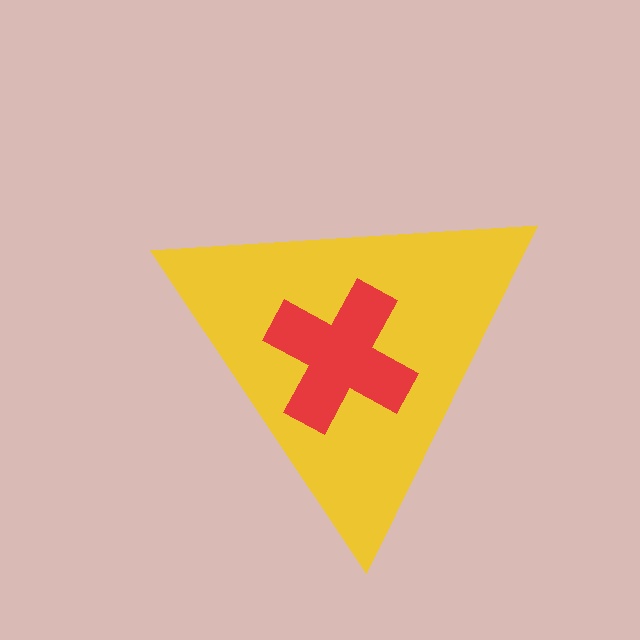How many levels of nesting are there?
2.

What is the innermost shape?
The red cross.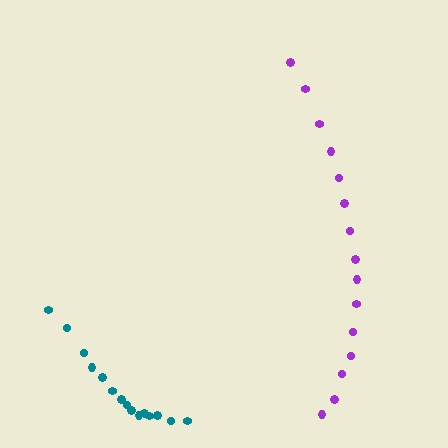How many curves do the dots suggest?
There are 2 distinct paths.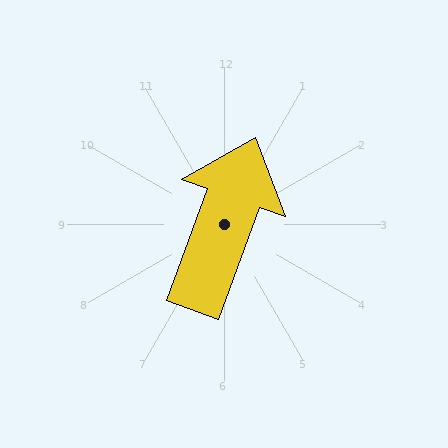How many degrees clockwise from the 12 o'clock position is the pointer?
Approximately 20 degrees.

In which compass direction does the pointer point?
North.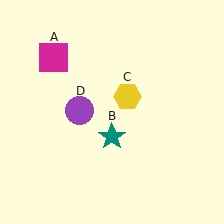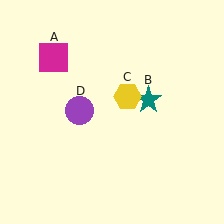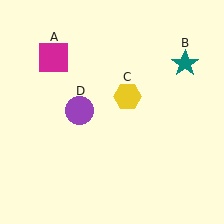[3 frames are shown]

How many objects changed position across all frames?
1 object changed position: teal star (object B).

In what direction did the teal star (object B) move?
The teal star (object B) moved up and to the right.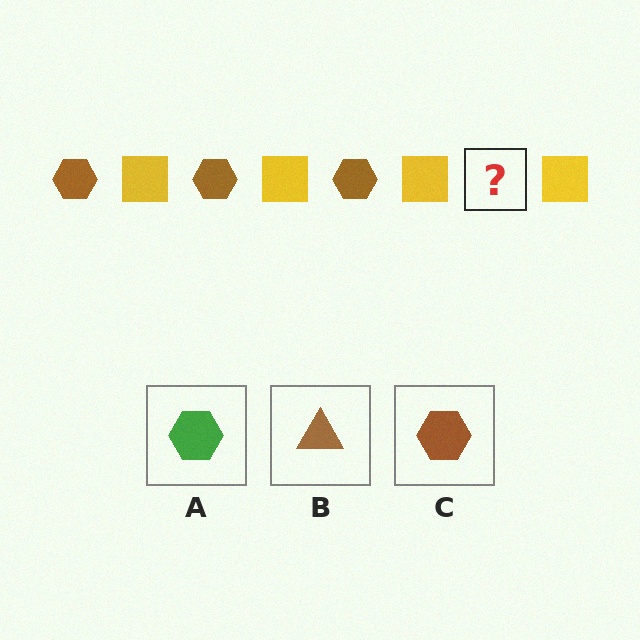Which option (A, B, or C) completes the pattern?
C.